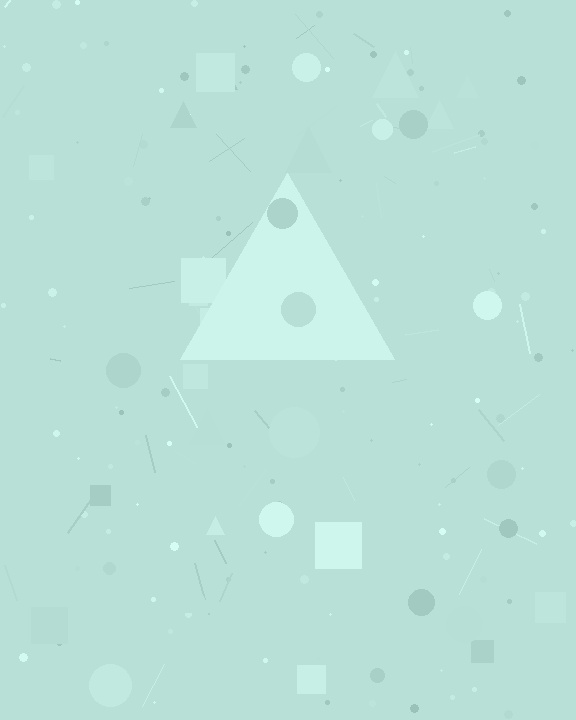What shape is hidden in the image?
A triangle is hidden in the image.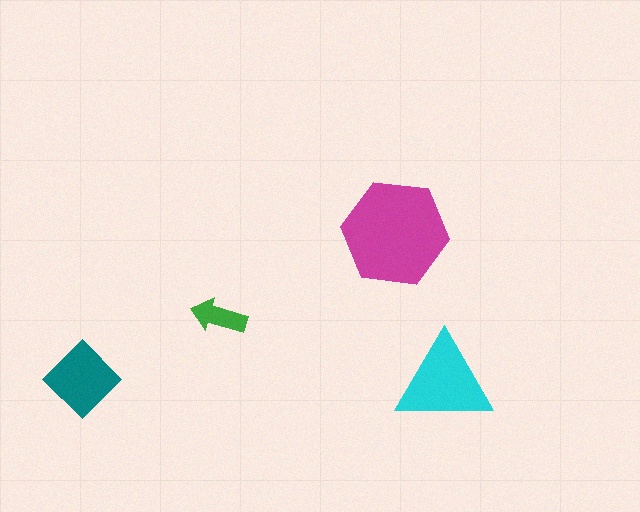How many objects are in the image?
There are 4 objects in the image.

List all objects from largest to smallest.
The magenta hexagon, the cyan triangle, the teal diamond, the green arrow.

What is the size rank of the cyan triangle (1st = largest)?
2nd.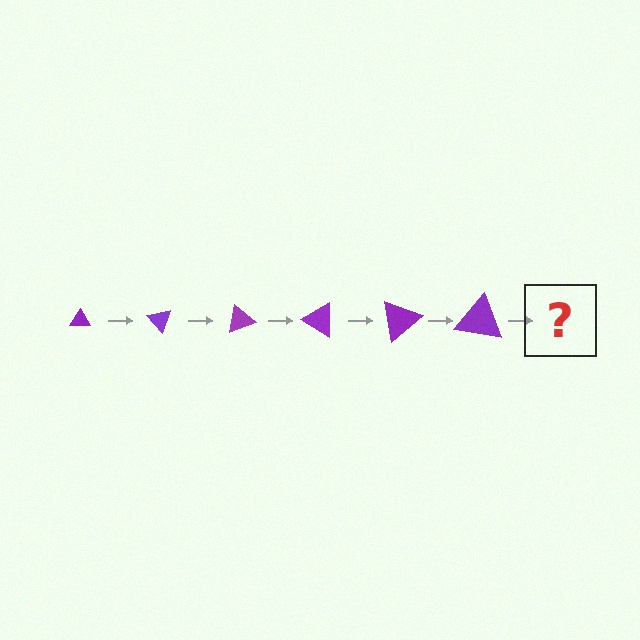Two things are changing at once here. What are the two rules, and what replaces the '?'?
The two rules are that the triangle grows larger each step and it rotates 50 degrees each step. The '?' should be a triangle, larger than the previous one and rotated 300 degrees from the start.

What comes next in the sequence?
The next element should be a triangle, larger than the previous one and rotated 300 degrees from the start.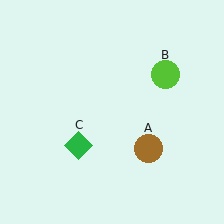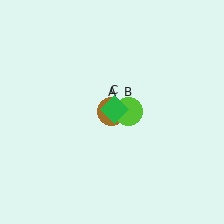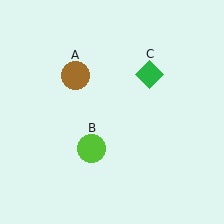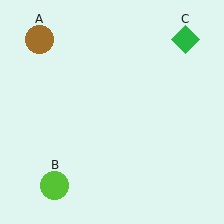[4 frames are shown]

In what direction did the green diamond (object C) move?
The green diamond (object C) moved up and to the right.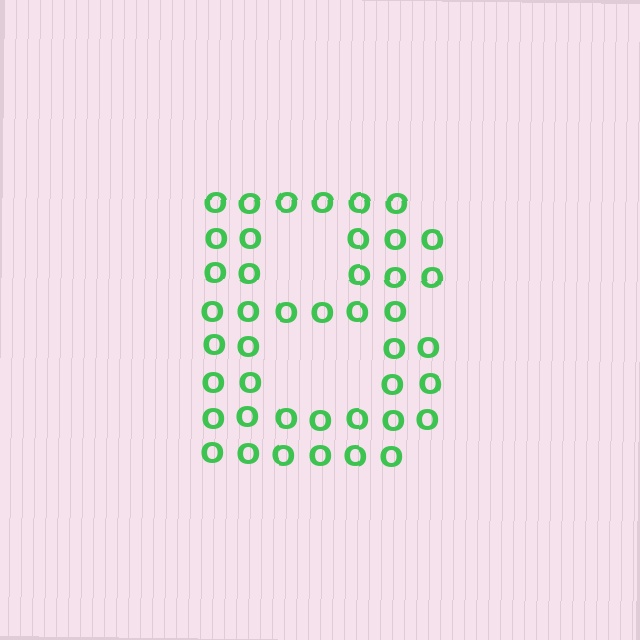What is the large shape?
The large shape is the letter B.